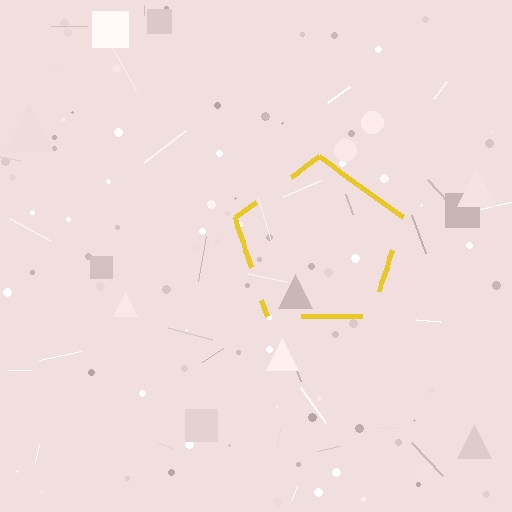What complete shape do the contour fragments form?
The contour fragments form a pentagon.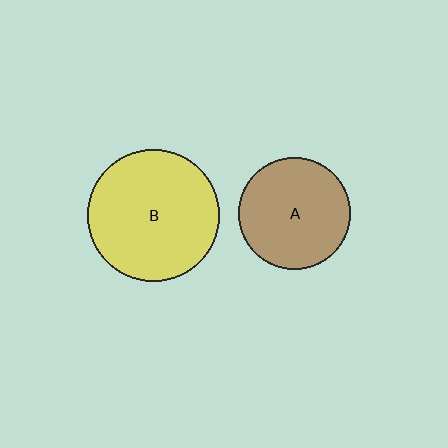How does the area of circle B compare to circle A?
Approximately 1.4 times.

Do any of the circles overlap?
No, none of the circles overlap.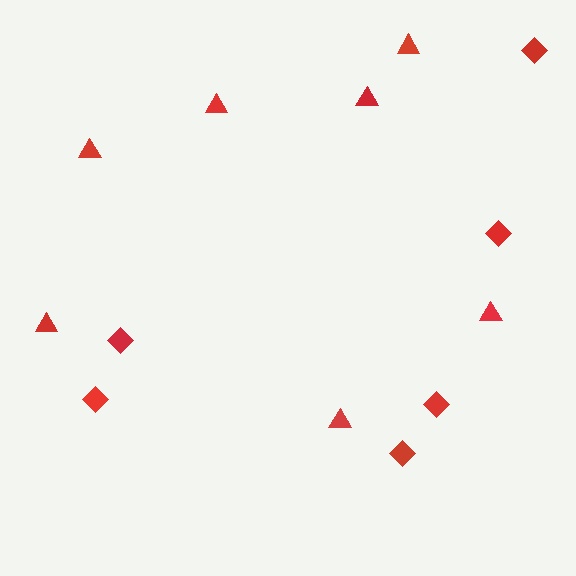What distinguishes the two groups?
There are 2 groups: one group of triangles (7) and one group of diamonds (6).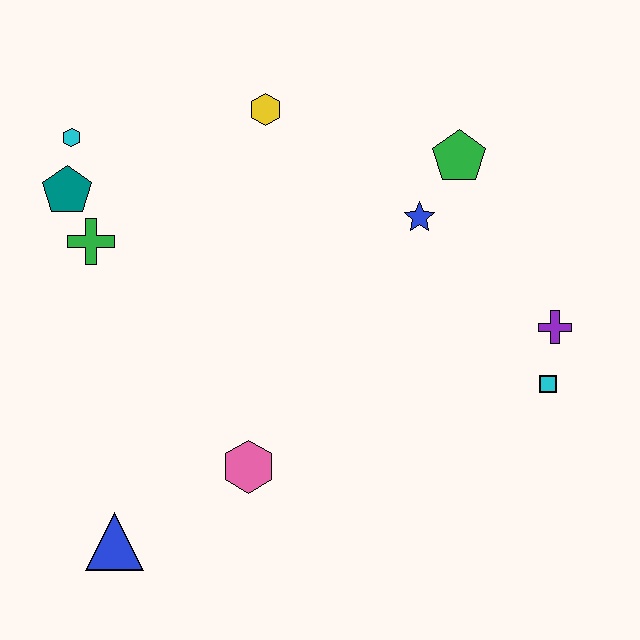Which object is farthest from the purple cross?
The cyan hexagon is farthest from the purple cross.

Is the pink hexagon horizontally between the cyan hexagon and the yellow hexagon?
Yes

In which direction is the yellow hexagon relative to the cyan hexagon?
The yellow hexagon is to the right of the cyan hexagon.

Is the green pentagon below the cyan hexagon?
Yes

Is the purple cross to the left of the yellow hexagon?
No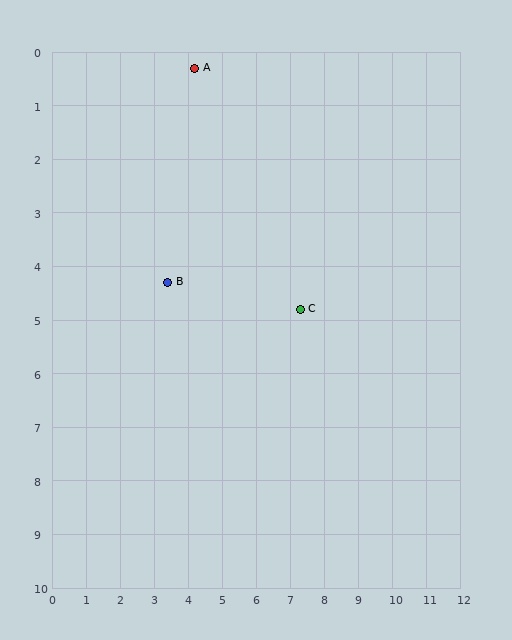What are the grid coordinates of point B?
Point B is at approximately (3.4, 4.3).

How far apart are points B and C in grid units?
Points B and C are about 3.9 grid units apart.